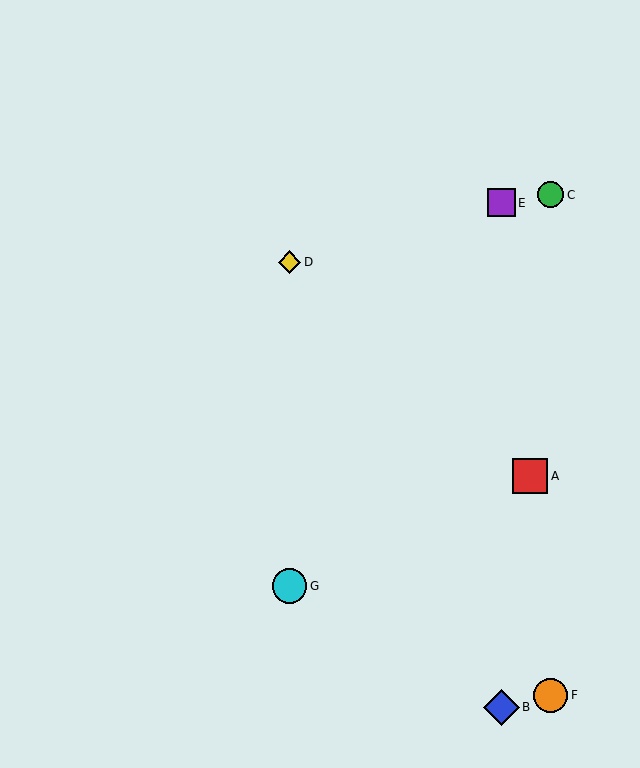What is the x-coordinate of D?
Object D is at x≈289.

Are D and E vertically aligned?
No, D is at x≈289 and E is at x≈501.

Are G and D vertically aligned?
Yes, both are at x≈289.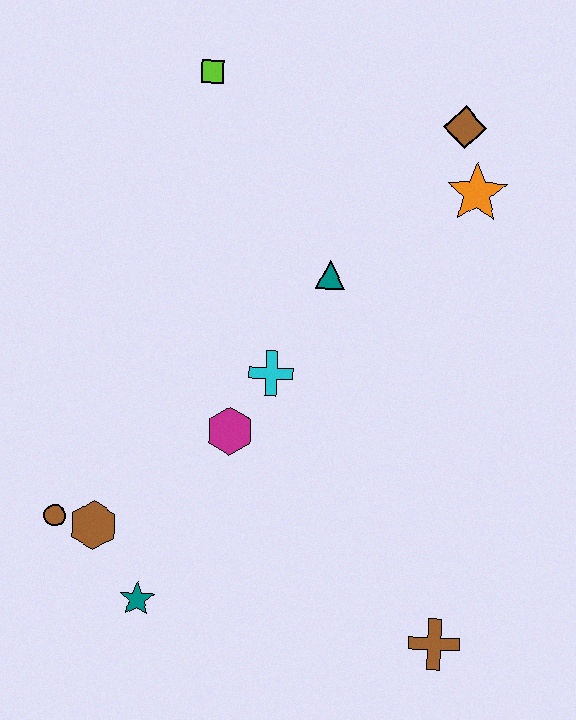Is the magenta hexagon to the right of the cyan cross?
No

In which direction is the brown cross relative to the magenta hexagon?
The brown cross is to the right of the magenta hexagon.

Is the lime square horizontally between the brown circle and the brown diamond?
Yes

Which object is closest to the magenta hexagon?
The cyan cross is closest to the magenta hexagon.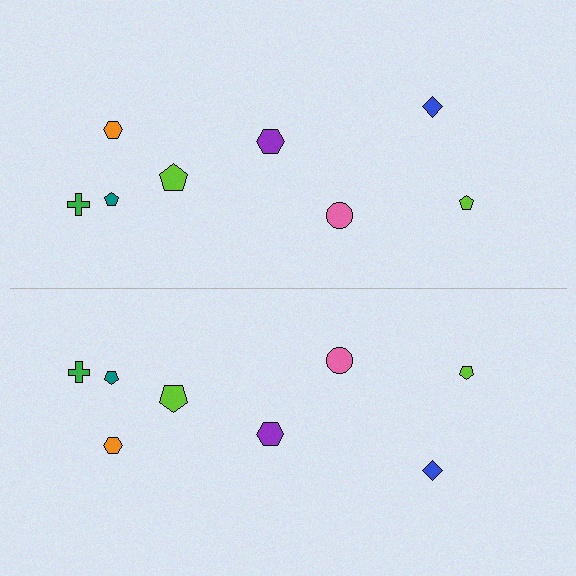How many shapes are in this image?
There are 16 shapes in this image.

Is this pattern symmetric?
Yes, this pattern has bilateral (reflection) symmetry.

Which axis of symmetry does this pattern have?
The pattern has a horizontal axis of symmetry running through the center of the image.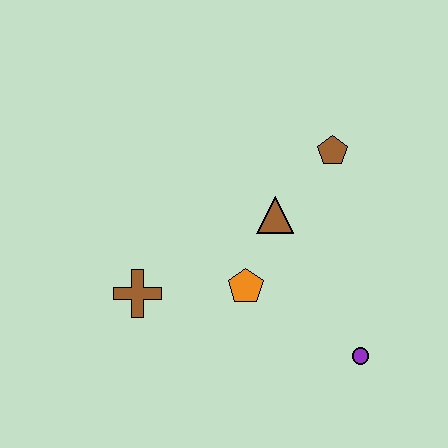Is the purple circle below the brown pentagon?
Yes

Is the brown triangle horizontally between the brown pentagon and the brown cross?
Yes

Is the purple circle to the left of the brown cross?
No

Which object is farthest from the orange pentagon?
The brown pentagon is farthest from the orange pentagon.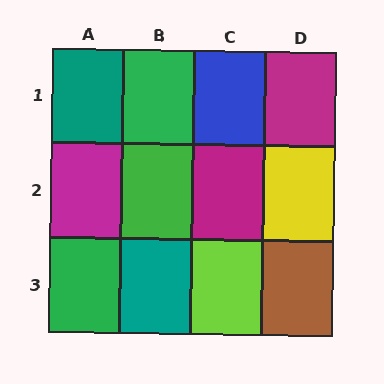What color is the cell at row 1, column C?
Blue.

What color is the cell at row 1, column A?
Teal.